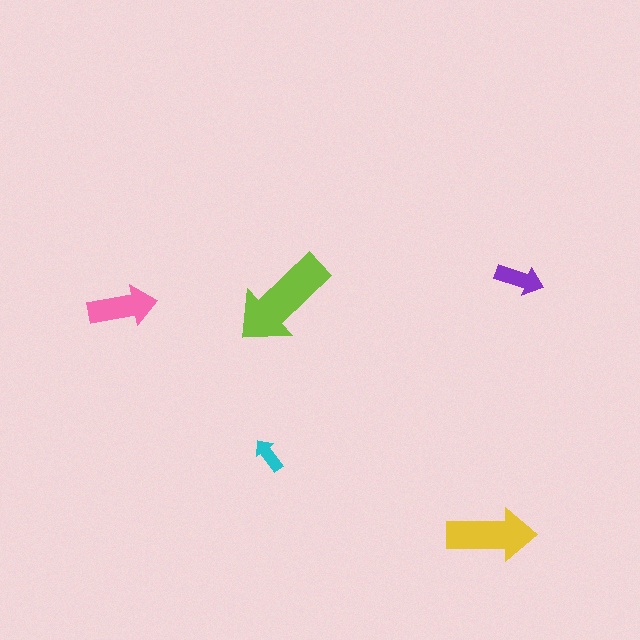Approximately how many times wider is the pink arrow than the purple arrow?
About 1.5 times wider.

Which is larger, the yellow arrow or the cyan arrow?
The yellow one.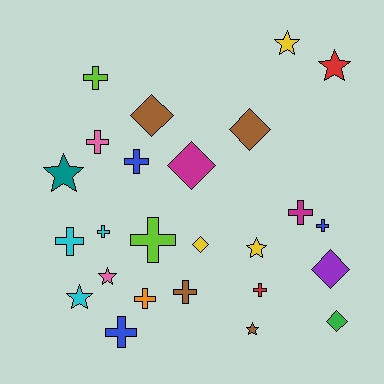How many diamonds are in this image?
There are 6 diamonds.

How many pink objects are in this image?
There are 2 pink objects.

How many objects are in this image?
There are 25 objects.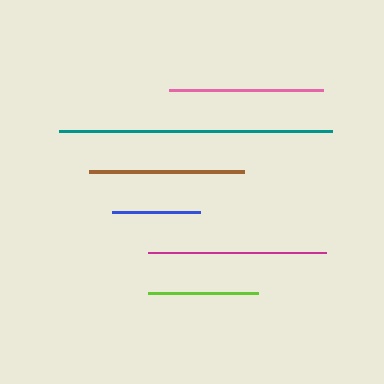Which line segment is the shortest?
The blue line is the shortest at approximately 88 pixels.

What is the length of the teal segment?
The teal segment is approximately 272 pixels long.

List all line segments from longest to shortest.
From longest to shortest: teal, magenta, brown, pink, lime, blue.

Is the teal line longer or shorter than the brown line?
The teal line is longer than the brown line.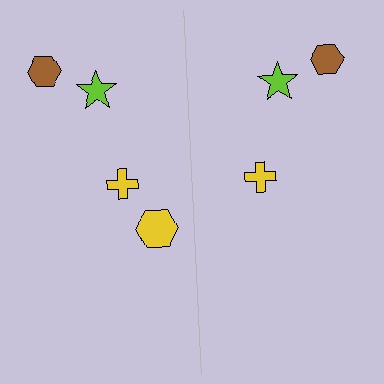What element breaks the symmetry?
A yellow hexagon is missing from the right side.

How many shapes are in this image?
There are 7 shapes in this image.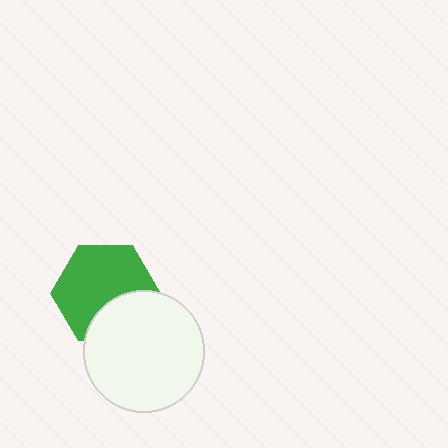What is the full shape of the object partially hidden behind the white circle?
The partially hidden object is a green hexagon.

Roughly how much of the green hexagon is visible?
Most of it is visible (roughly 68%).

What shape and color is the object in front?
The object in front is a white circle.